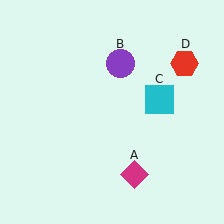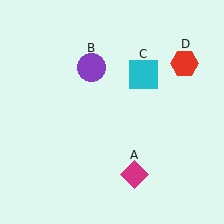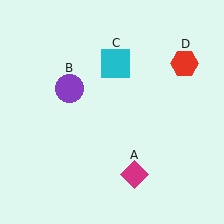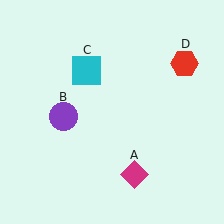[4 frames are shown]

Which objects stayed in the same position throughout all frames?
Magenta diamond (object A) and red hexagon (object D) remained stationary.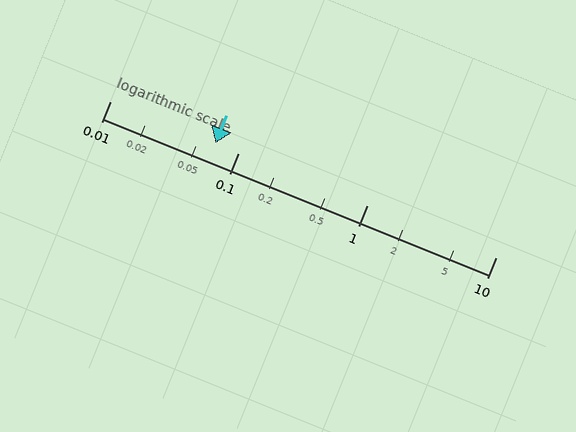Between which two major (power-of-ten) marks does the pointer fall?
The pointer is between 0.01 and 0.1.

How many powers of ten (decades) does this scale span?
The scale spans 3 decades, from 0.01 to 10.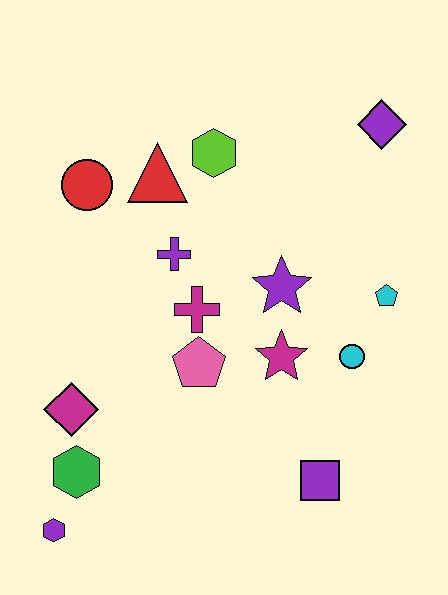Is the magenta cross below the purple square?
No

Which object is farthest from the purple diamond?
The purple hexagon is farthest from the purple diamond.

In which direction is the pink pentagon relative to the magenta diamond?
The pink pentagon is to the right of the magenta diamond.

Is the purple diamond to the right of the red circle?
Yes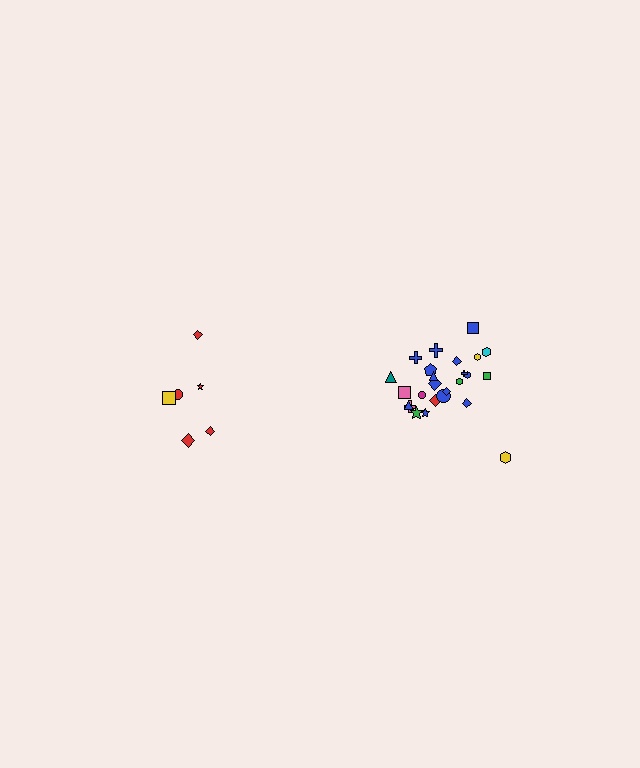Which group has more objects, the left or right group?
The right group.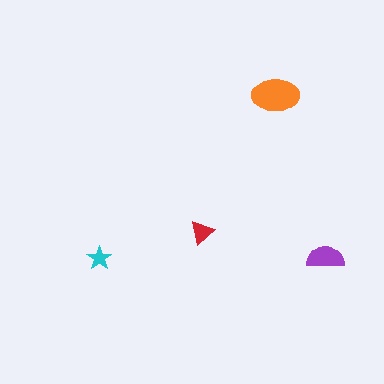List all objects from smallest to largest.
The cyan star, the red triangle, the purple semicircle, the orange ellipse.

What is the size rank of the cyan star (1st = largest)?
4th.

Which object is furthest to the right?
The purple semicircle is rightmost.